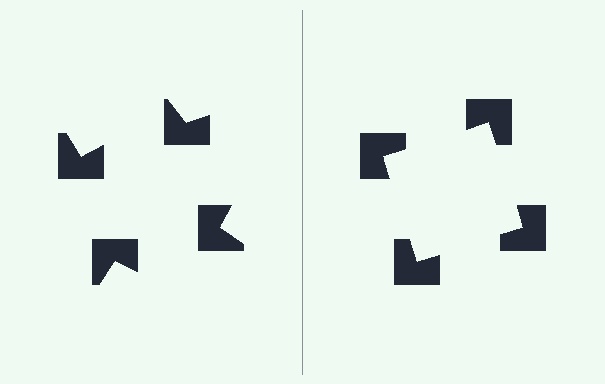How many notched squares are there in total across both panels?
8 — 4 on each side.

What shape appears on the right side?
An illusory square.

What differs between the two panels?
The notched squares are positioned identically on both sides; only the wedge orientations differ. On the right they align to a square; on the left they are misaligned.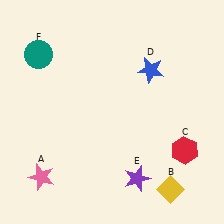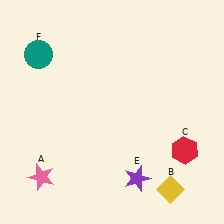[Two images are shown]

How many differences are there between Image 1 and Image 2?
There is 1 difference between the two images.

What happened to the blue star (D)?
The blue star (D) was removed in Image 2. It was in the top-right area of Image 1.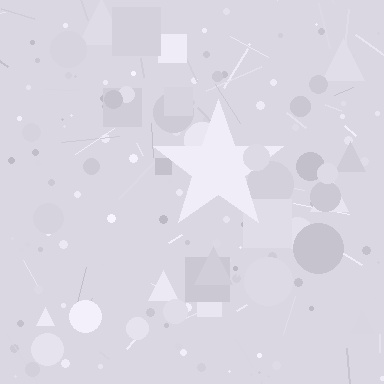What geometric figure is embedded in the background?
A star is embedded in the background.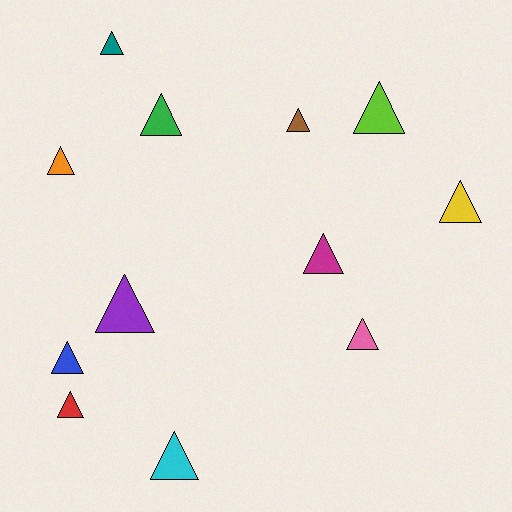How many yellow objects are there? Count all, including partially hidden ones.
There is 1 yellow object.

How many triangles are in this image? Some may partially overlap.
There are 12 triangles.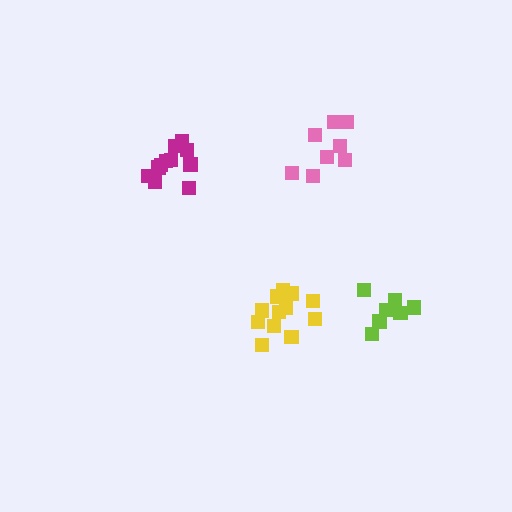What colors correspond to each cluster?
The clusters are colored: magenta, yellow, pink, lime.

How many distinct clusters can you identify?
There are 4 distinct clusters.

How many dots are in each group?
Group 1: 11 dots, Group 2: 12 dots, Group 3: 8 dots, Group 4: 7 dots (38 total).